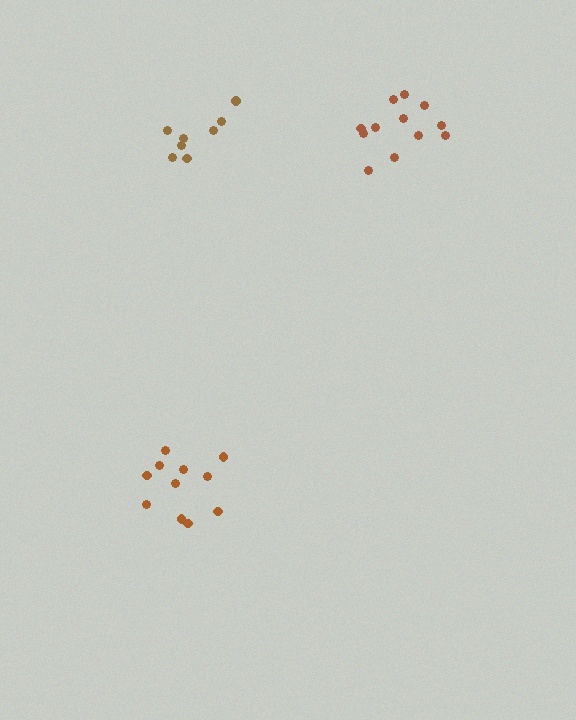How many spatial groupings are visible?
There are 3 spatial groupings.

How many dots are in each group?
Group 1: 12 dots, Group 2: 11 dots, Group 3: 8 dots (31 total).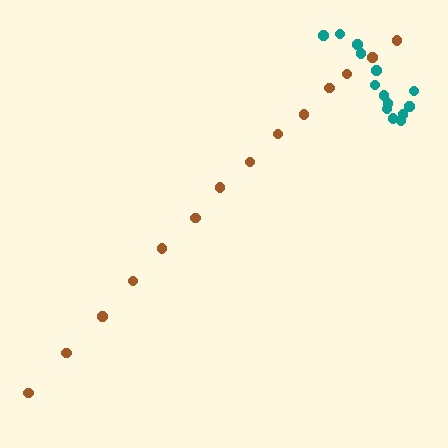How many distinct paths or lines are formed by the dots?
There are 2 distinct paths.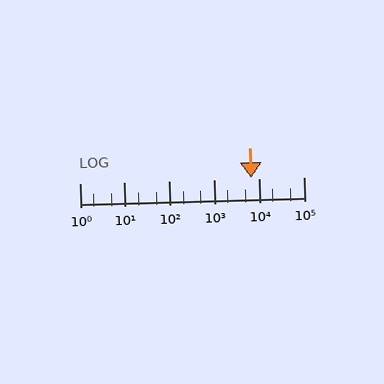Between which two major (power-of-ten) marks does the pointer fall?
The pointer is between 1000 and 10000.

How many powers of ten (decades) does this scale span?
The scale spans 5 decades, from 1 to 100000.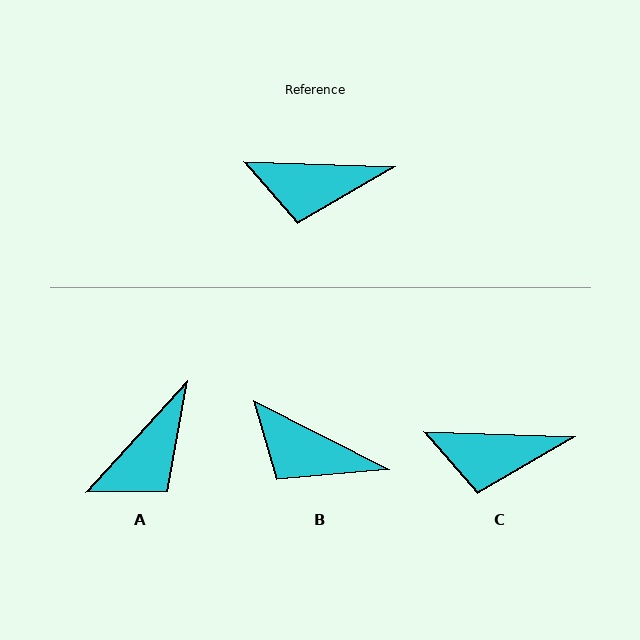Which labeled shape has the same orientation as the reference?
C.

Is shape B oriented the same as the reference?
No, it is off by about 25 degrees.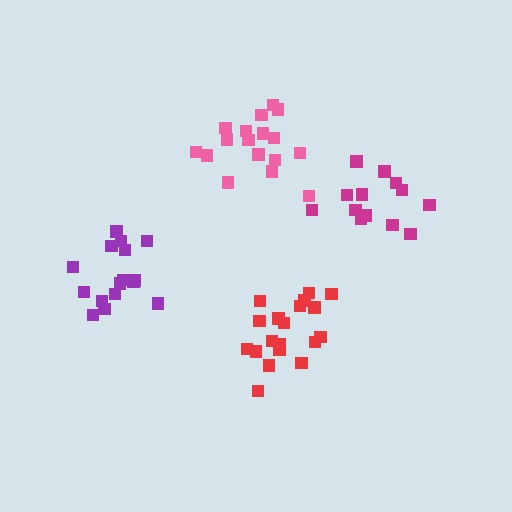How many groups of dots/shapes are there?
There are 4 groups.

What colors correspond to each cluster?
The clusters are colored: red, magenta, purple, pink.